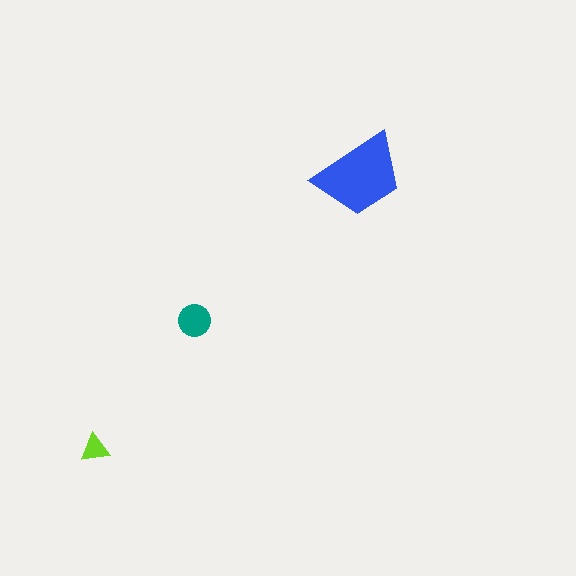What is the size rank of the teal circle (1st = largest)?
2nd.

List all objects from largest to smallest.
The blue trapezoid, the teal circle, the lime triangle.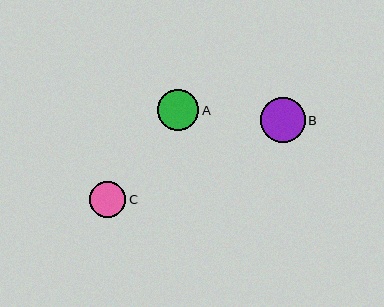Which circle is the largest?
Circle B is the largest with a size of approximately 45 pixels.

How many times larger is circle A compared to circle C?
Circle A is approximately 1.1 times the size of circle C.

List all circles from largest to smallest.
From largest to smallest: B, A, C.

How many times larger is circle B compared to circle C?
Circle B is approximately 1.2 times the size of circle C.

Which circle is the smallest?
Circle C is the smallest with a size of approximately 36 pixels.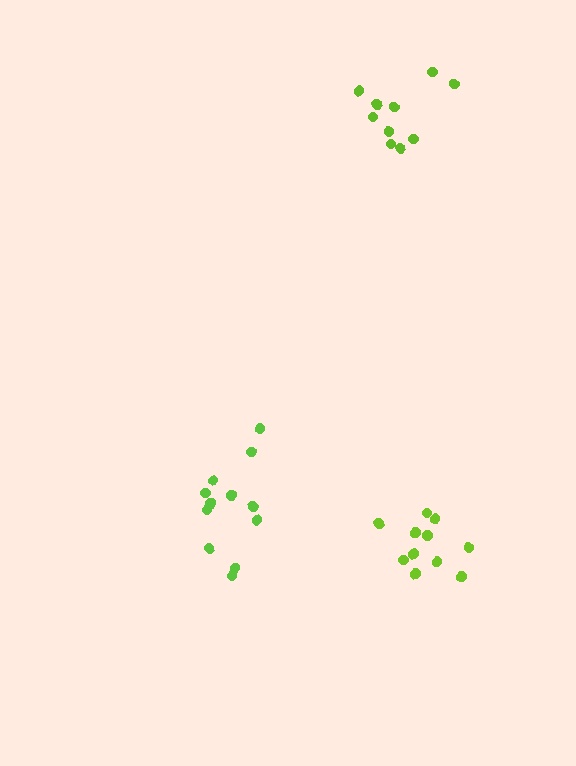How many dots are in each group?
Group 1: 10 dots, Group 2: 12 dots, Group 3: 11 dots (33 total).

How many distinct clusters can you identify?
There are 3 distinct clusters.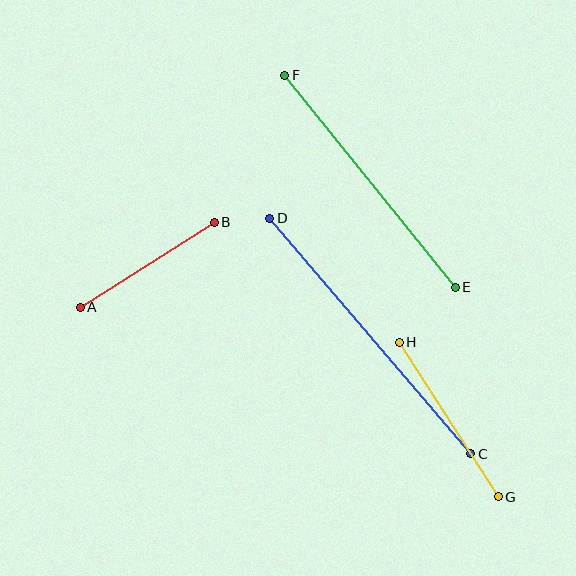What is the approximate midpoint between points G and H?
The midpoint is at approximately (449, 420) pixels.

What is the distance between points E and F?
The distance is approximately 272 pixels.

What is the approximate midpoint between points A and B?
The midpoint is at approximately (147, 265) pixels.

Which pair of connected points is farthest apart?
Points C and D are farthest apart.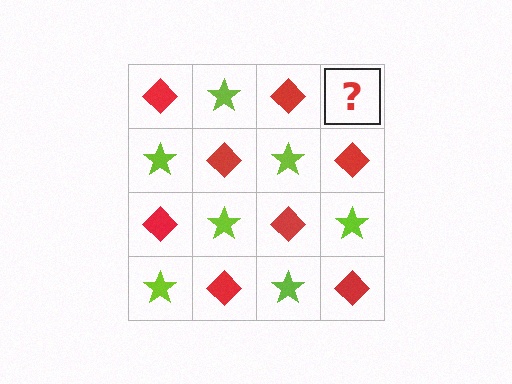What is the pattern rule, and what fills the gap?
The rule is that it alternates red diamond and lime star in a checkerboard pattern. The gap should be filled with a lime star.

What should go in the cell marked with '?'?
The missing cell should contain a lime star.